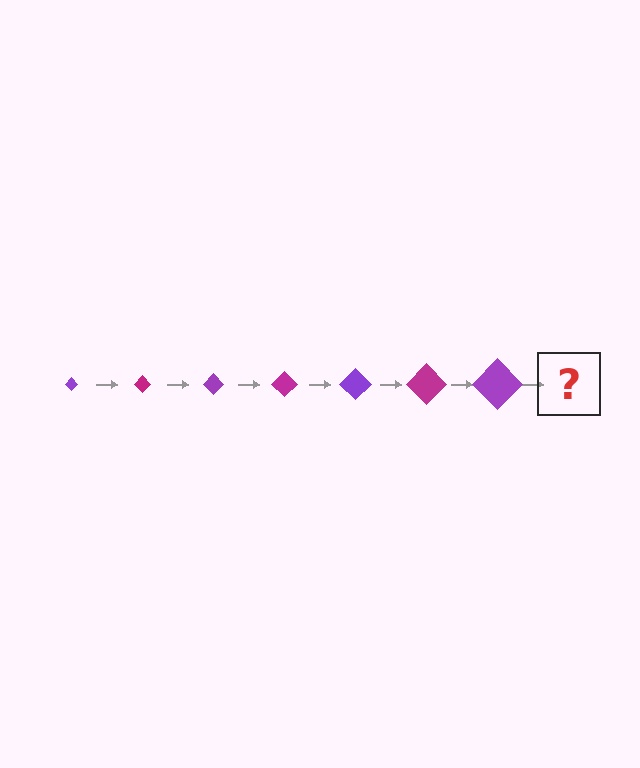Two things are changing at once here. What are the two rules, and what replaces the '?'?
The two rules are that the diamond grows larger each step and the color cycles through purple and magenta. The '?' should be a magenta diamond, larger than the previous one.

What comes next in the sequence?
The next element should be a magenta diamond, larger than the previous one.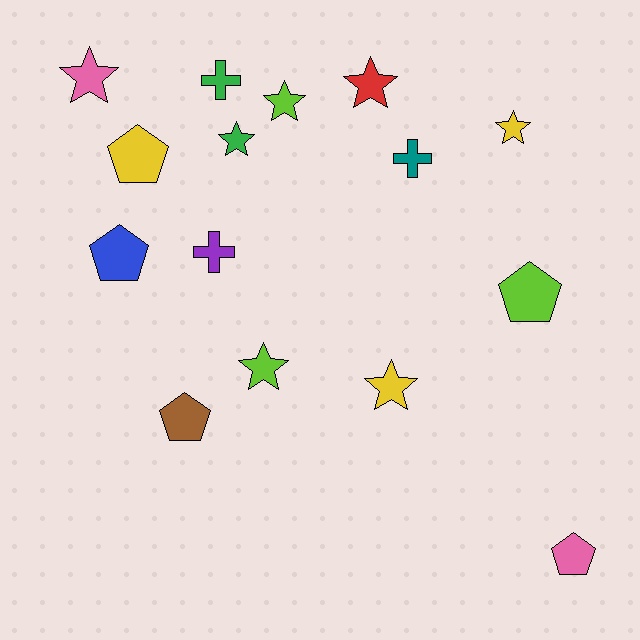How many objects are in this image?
There are 15 objects.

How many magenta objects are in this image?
There are no magenta objects.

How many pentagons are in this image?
There are 5 pentagons.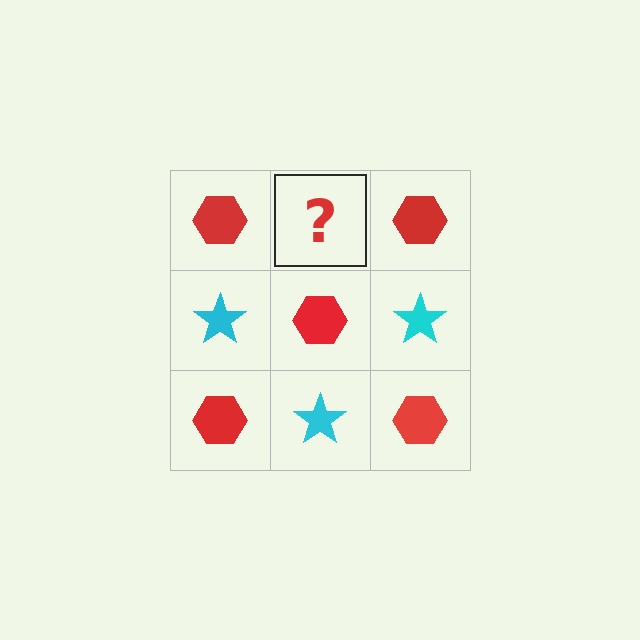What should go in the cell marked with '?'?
The missing cell should contain a cyan star.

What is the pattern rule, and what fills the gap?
The rule is that it alternates red hexagon and cyan star in a checkerboard pattern. The gap should be filled with a cyan star.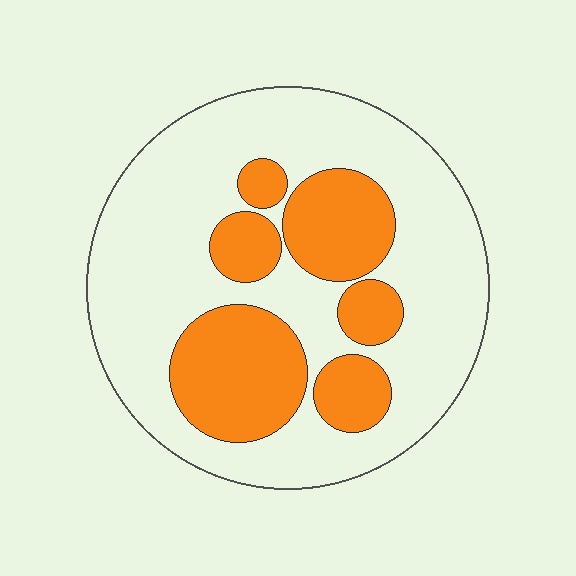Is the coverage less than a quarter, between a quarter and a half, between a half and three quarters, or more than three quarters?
Between a quarter and a half.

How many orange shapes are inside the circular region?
6.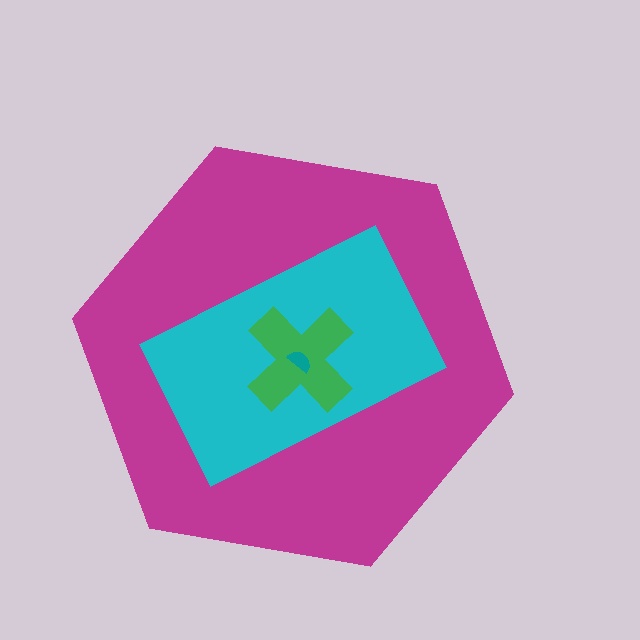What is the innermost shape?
The teal semicircle.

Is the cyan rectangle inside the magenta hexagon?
Yes.